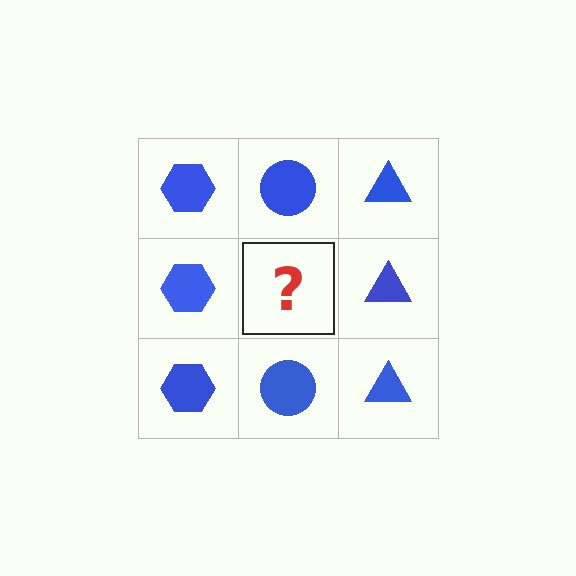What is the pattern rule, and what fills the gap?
The rule is that each column has a consistent shape. The gap should be filled with a blue circle.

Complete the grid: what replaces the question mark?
The question mark should be replaced with a blue circle.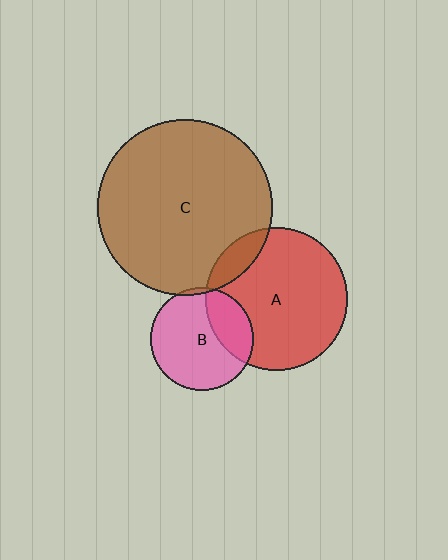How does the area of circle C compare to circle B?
Approximately 2.9 times.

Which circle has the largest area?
Circle C (brown).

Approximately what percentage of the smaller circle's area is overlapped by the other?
Approximately 5%.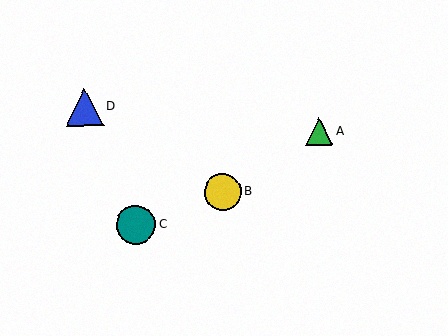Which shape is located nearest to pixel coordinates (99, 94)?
The blue triangle (labeled D) at (84, 107) is nearest to that location.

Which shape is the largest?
The teal circle (labeled C) is the largest.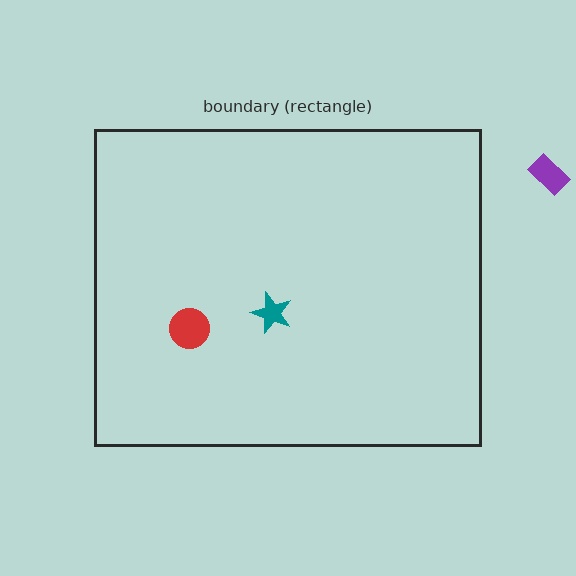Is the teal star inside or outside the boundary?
Inside.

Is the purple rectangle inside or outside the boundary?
Outside.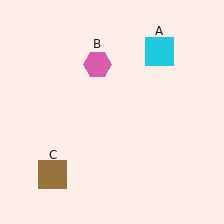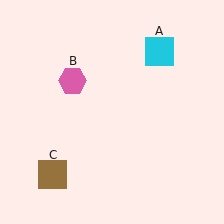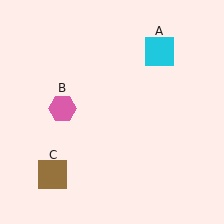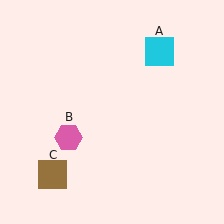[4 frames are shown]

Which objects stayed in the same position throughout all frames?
Cyan square (object A) and brown square (object C) remained stationary.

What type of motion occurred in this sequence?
The pink hexagon (object B) rotated counterclockwise around the center of the scene.